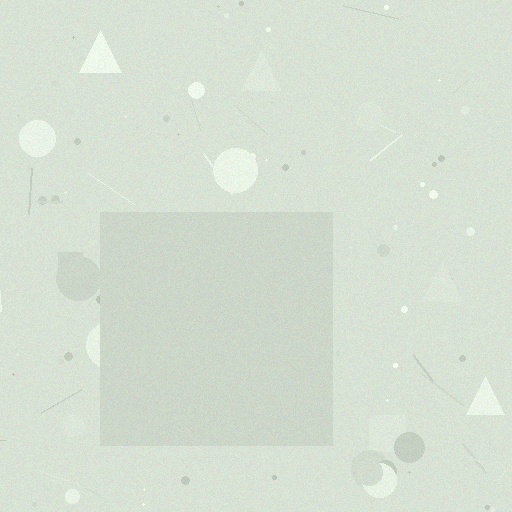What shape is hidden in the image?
A square is hidden in the image.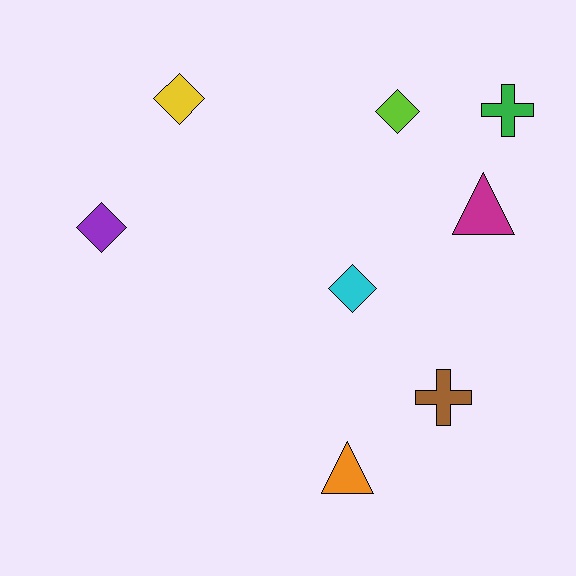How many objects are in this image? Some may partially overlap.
There are 8 objects.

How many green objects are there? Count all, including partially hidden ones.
There is 1 green object.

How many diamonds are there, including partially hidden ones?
There are 4 diamonds.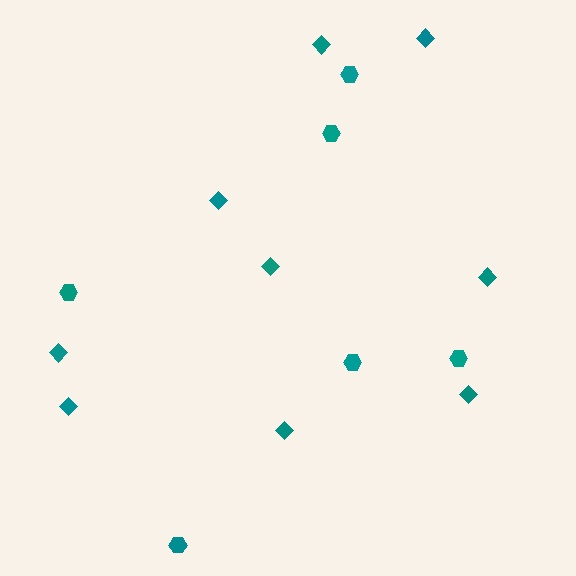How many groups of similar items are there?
There are 2 groups: one group of diamonds (9) and one group of hexagons (6).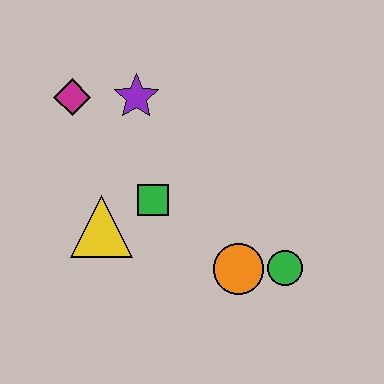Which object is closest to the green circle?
The orange circle is closest to the green circle.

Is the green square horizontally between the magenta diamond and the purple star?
No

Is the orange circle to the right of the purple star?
Yes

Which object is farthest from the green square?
The green circle is farthest from the green square.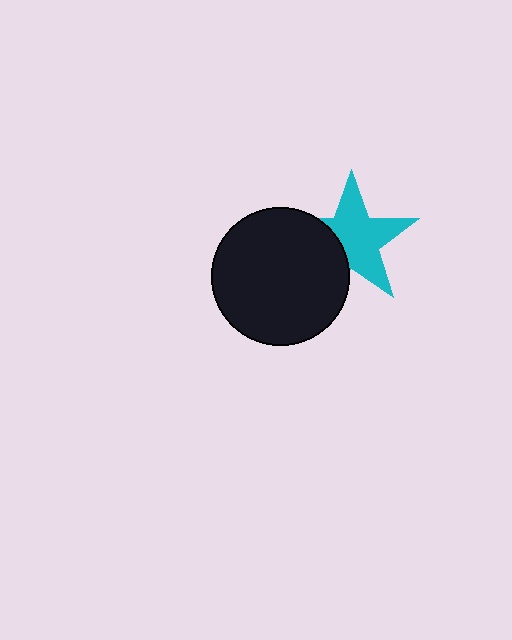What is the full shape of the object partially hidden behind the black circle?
The partially hidden object is a cyan star.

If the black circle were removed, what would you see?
You would see the complete cyan star.